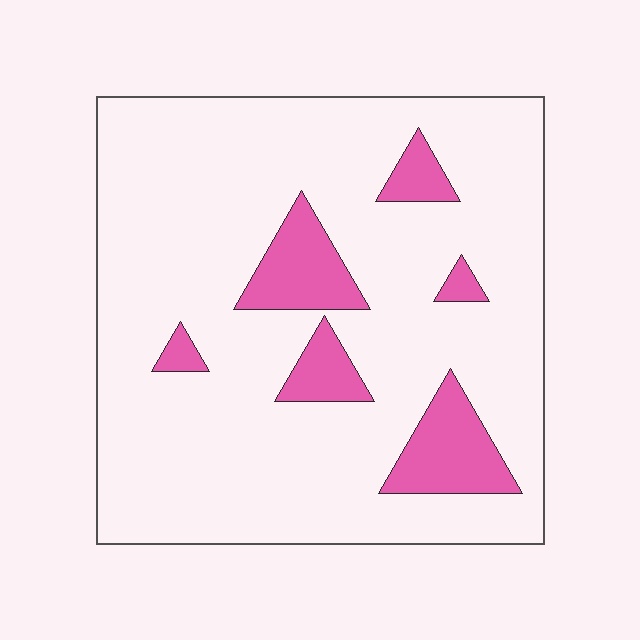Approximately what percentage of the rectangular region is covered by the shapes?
Approximately 15%.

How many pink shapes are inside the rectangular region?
6.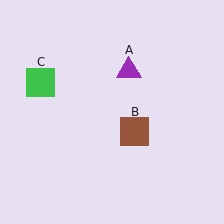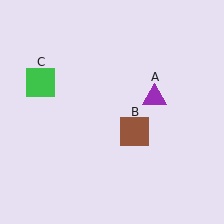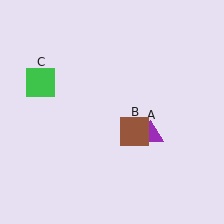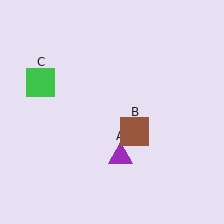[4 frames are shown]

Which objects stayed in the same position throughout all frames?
Brown square (object B) and green square (object C) remained stationary.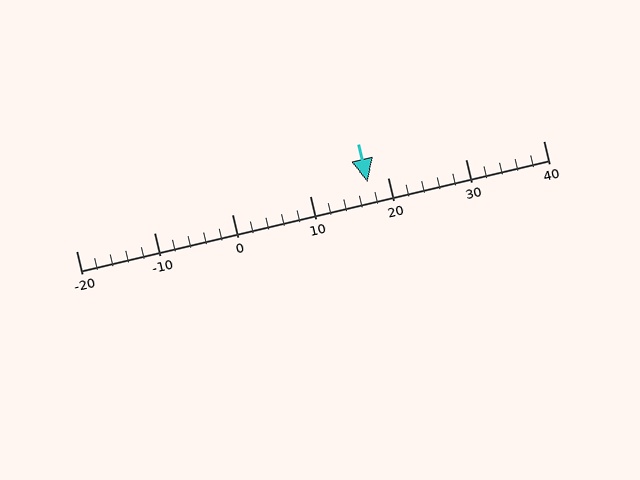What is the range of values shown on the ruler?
The ruler shows values from -20 to 40.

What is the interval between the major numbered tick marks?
The major tick marks are spaced 10 units apart.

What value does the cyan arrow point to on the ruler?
The cyan arrow points to approximately 17.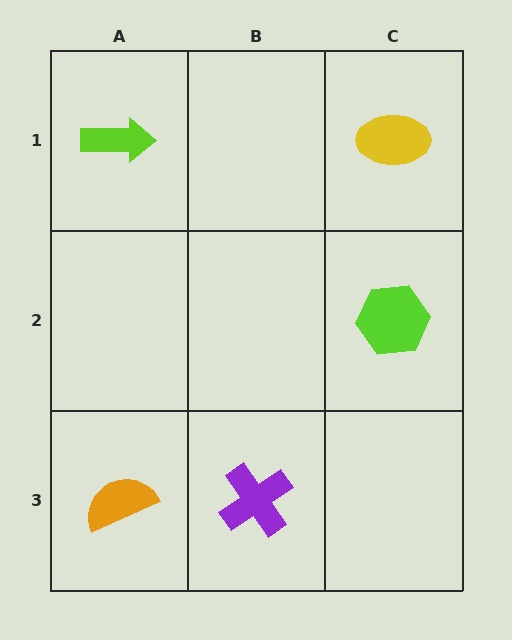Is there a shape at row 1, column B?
No, that cell is empty.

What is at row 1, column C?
A yellow ellipse.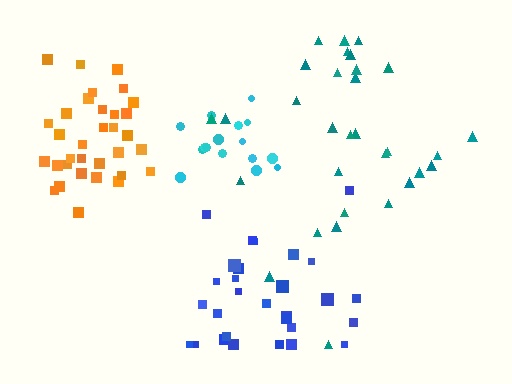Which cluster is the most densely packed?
Orange.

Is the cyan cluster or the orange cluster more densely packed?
Orange.